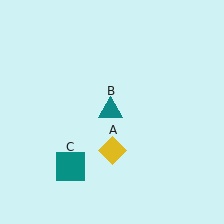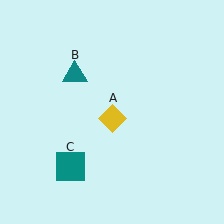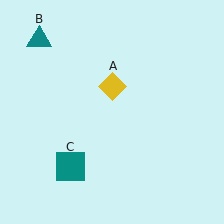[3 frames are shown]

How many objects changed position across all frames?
2 objects changed position: yellow diamond (object A), teal triangle (object B).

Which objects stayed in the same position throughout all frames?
Teal square (object C) remained stationary.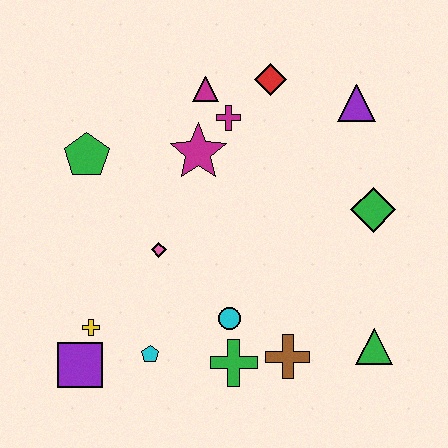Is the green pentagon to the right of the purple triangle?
No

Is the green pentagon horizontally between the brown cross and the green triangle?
No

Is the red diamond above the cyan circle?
Yes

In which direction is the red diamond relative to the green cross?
The red diamond is above the green cross.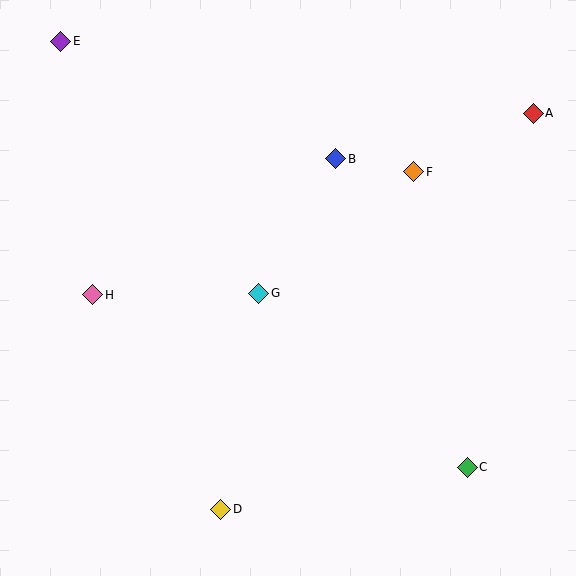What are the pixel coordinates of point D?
Point D is at (221, 509).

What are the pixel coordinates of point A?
Point A is at (533, 113).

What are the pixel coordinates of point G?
Point G is at (259, 293).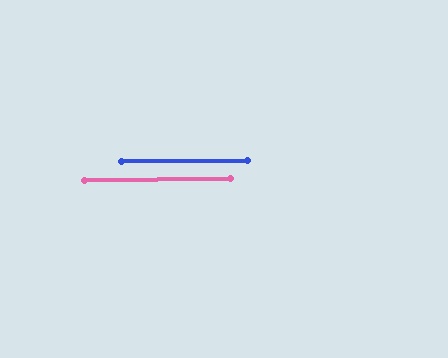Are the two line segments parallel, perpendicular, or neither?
Parallel — their directions differ by only 0.1°.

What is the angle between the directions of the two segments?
Approximately 0 degrees.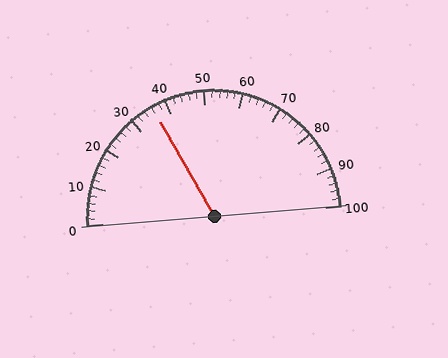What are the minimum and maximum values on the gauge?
The gauge ranges from 0 to 100.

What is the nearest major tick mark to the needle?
The nearest major tick mark is 40.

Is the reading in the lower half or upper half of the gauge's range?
The reading is in the lower half of the range (0 to 100).